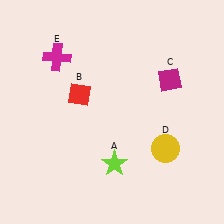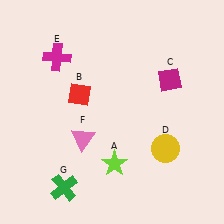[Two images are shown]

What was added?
A pink triangle (F), a green cross (G) were added in Image 2.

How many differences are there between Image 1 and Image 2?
There are 2 differences between the two images.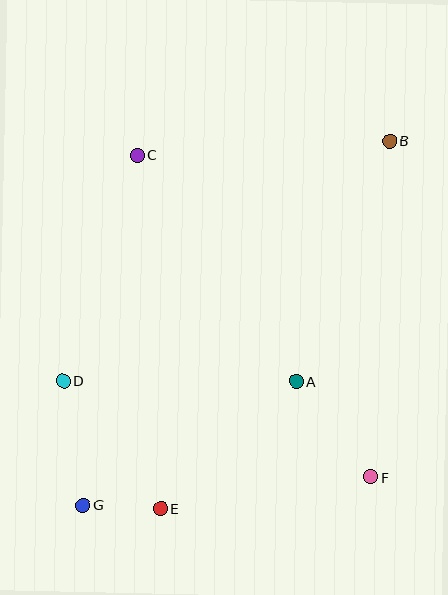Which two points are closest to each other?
Points E and G are closest to each other.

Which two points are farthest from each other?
Points B and G are farthest from each other.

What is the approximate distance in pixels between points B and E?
The distance between B and E is approximately 433 pixels.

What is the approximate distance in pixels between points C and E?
The distance between C and E is approximately 354 pixels.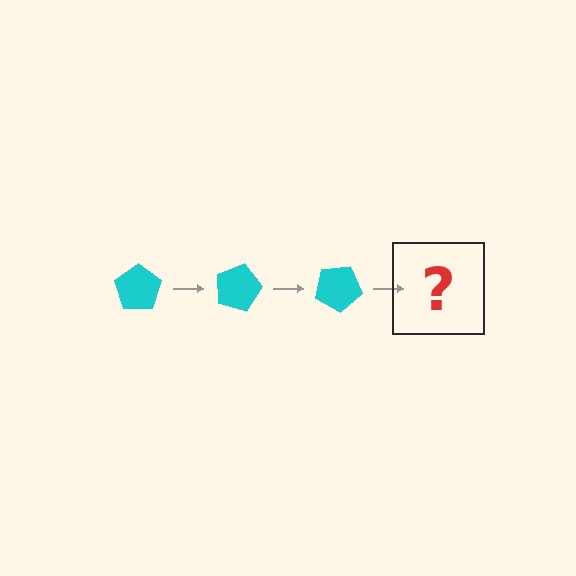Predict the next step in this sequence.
The next step is a cyan pentagon rotated 45 degrees.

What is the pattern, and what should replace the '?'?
The pattern is that the pentagon rotates 15 degrees each step. The '?' should be a cyan pentagon rotated 45 degrees.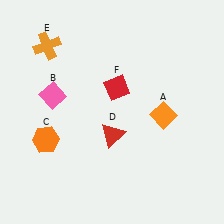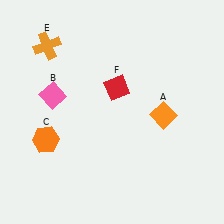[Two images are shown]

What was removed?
The red triangle (D) was removed in Image 2.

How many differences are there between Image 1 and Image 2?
There is 1 difference between the two images.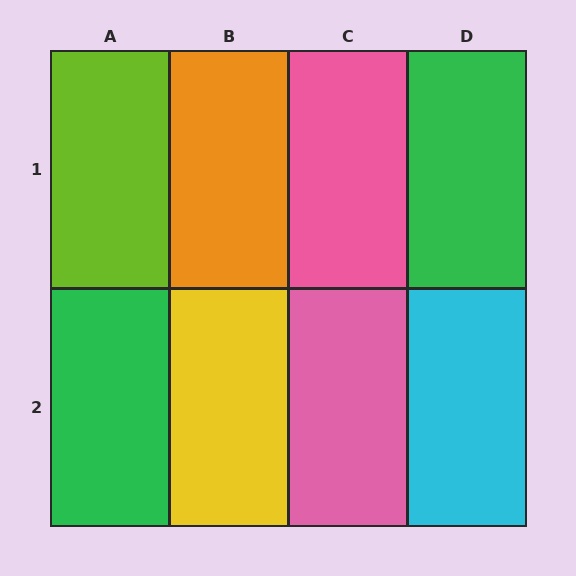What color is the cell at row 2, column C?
Pink.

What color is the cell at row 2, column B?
Yellow.